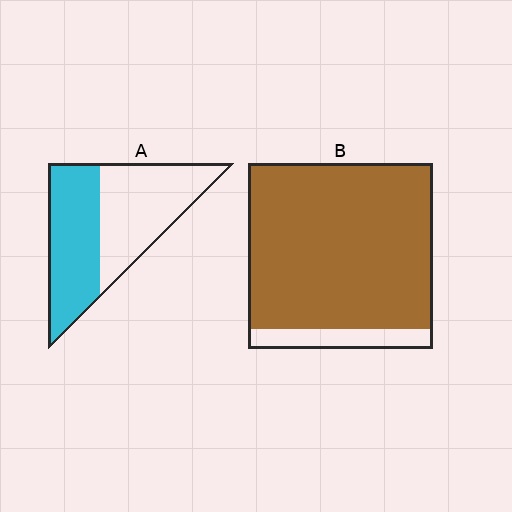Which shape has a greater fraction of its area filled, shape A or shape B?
Shape B.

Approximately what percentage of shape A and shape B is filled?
A is approximately 50% and B is approximately 90%.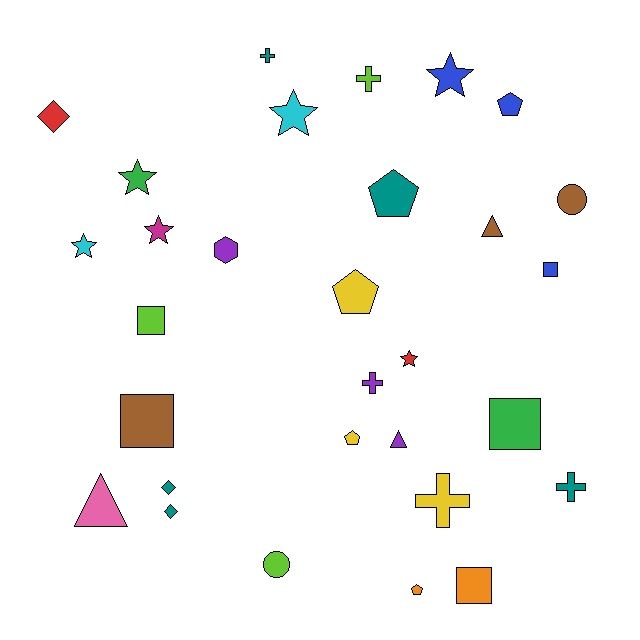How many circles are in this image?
There are 2 circles.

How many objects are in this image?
There are 30 objects.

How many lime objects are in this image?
There are 3 lime objects.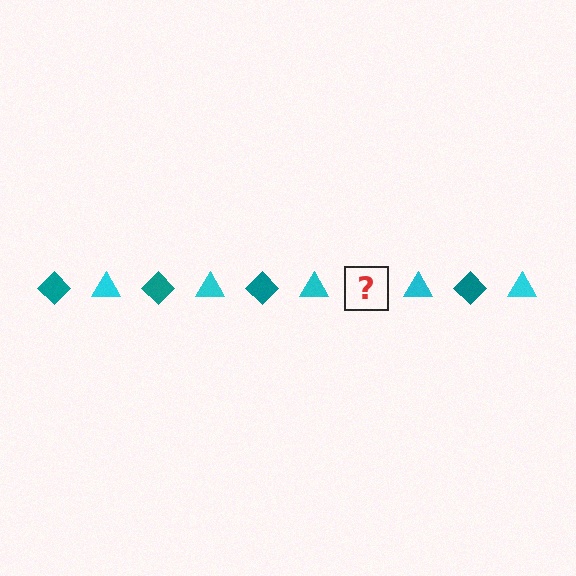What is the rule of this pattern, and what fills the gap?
The rule is that the pattern alternates between teal diamond and cyan triangle. The gap should be filled with a teal diamond.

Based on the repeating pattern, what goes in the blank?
The blank should be a teal diamond.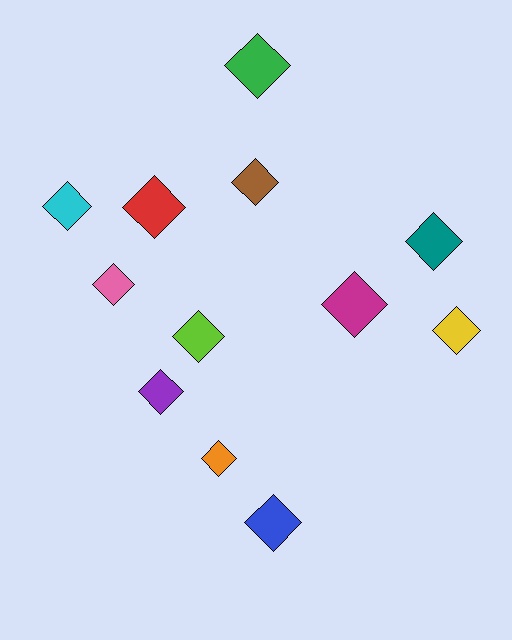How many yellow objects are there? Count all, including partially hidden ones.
There is 1 yellow object.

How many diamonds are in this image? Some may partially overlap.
There are 12 diamonds.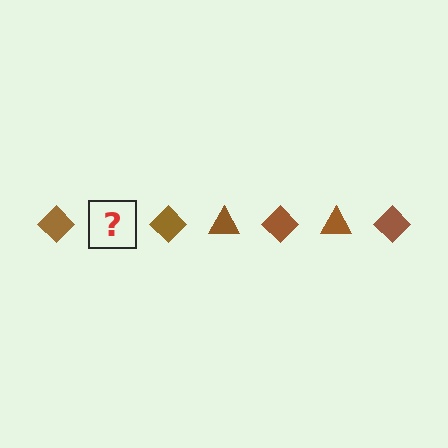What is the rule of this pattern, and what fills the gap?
The rule is that the pattern cycles through diamond, triangle shapes in brown. The gap should be filled with a brown triangle.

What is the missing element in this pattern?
The missing element is a brown triangle.